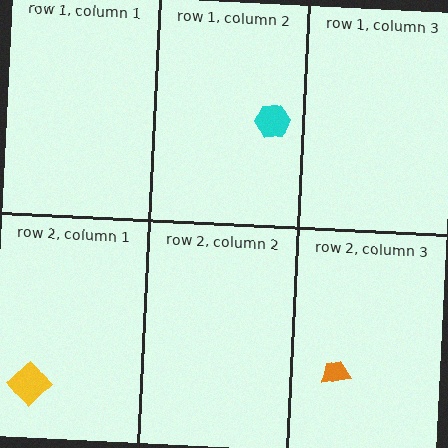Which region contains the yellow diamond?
The row 2, column 1 region.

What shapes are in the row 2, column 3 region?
The orange trapezoid.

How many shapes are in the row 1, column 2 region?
1.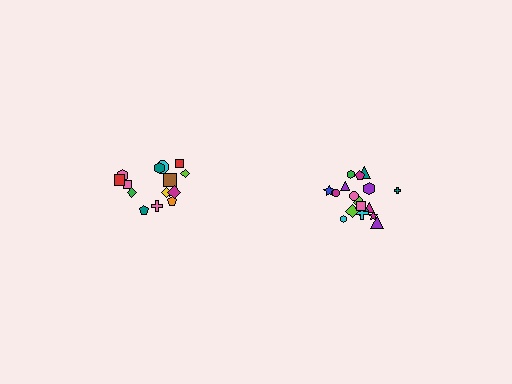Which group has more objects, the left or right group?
The right group.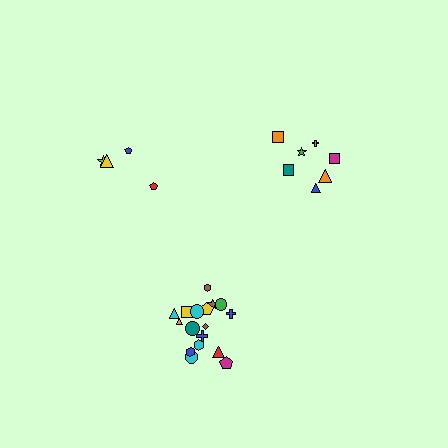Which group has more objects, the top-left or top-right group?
The top-right group.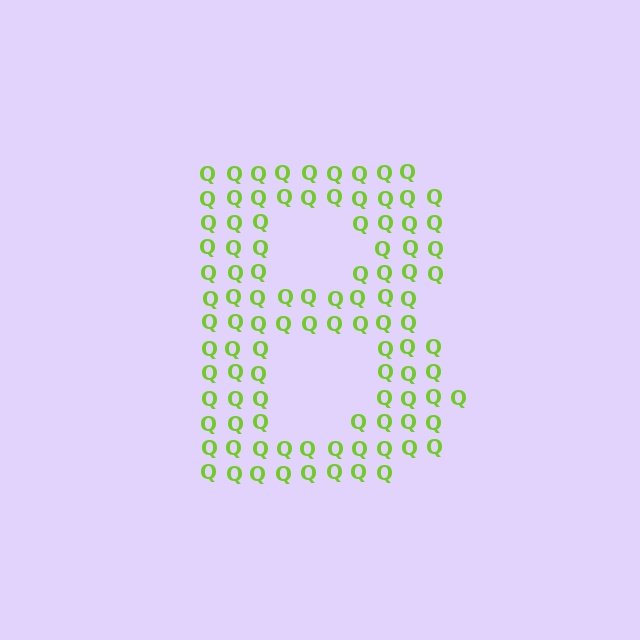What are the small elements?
The small elements are letter Q's.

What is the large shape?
The large shape is the letter B.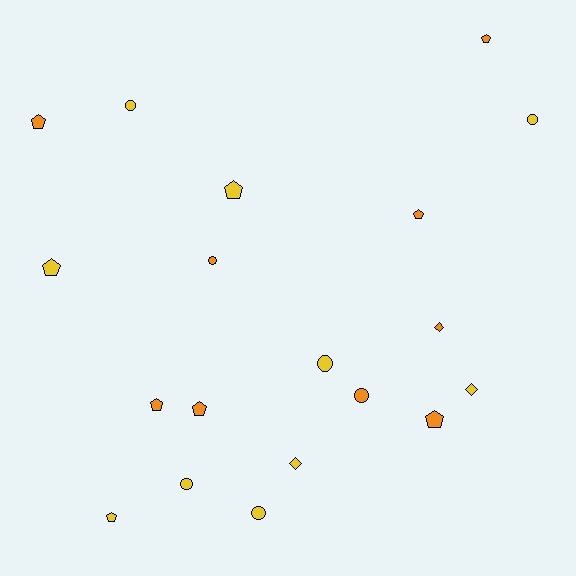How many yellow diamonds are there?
There are 2 yellow diamonds.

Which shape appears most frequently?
Pentagon, with 9 objects.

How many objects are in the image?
There are 19 objects.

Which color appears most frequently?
Yellow, with 10 objects.